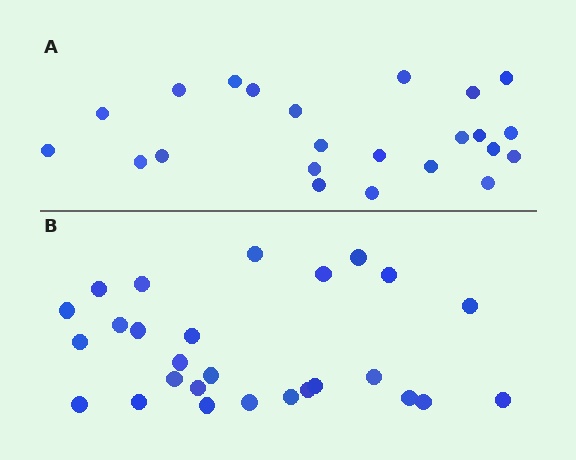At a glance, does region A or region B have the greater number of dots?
Region B (the bottom region) has more dots.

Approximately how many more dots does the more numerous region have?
Region B has about 4 more dots than region A.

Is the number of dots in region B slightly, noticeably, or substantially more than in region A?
Region B has only slightly more — the two regions are fairly close. The ratio is roughly 1.2 to 1.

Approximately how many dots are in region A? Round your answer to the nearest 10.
About 20 dots. (The exact count is 23, which rounds to 20.)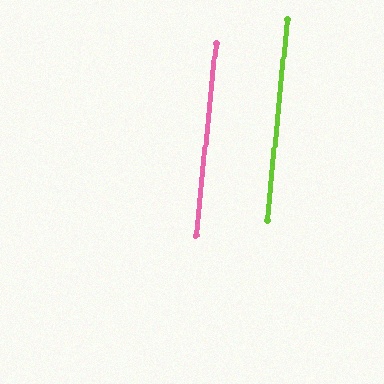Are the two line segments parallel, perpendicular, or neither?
Parallel — their directions differ by only 0.6°.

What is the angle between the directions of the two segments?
Approximately 1 degree.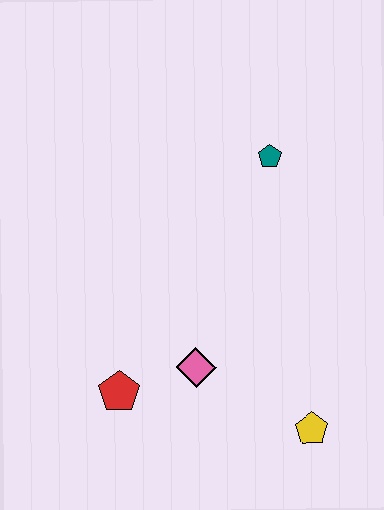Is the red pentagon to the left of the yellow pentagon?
Yes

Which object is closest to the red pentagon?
The pink diamond is closest to the red pentagon.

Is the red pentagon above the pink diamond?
No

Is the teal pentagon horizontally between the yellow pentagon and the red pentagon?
Yes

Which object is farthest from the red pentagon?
The teal pentagon is farthest from the red pentagon.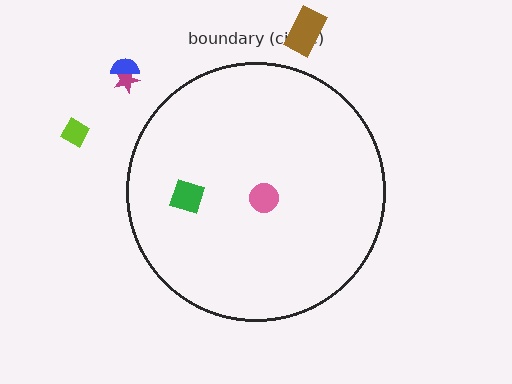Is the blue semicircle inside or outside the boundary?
Outside.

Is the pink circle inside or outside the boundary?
Inside.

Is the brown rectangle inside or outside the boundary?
Outside.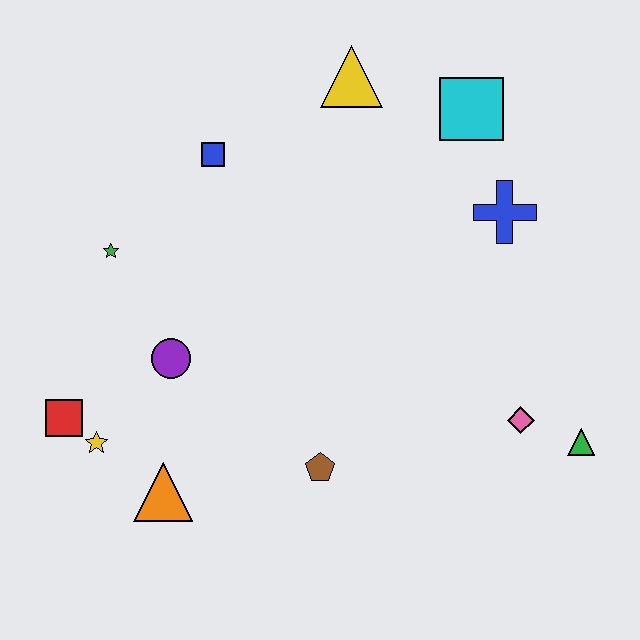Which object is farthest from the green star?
The green triangle is farthest from the green star.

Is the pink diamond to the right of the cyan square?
Yes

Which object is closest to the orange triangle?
The yellow star is closest to the orange triangle.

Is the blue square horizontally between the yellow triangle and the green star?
Yes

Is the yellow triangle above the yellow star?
Yes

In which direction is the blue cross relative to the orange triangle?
The blue cross is to the right of the orange triangle.